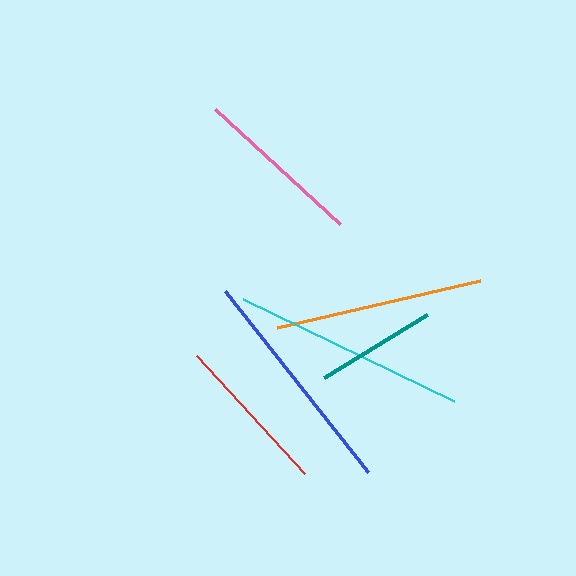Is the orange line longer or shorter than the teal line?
The orange line is longer than the teal line.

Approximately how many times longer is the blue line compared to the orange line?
The blue line is approximately 1.1 times the length of the orange line.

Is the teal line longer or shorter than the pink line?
The pink line is longer than the teal line.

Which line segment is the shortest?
The teal line is the shortest at approximately 120 pixels.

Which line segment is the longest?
The cyan line is the longest at approximately 235 pixels.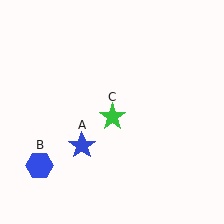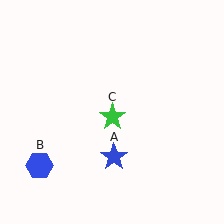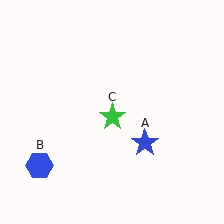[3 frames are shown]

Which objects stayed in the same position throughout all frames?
Blue hexagon (object B) and green star (object C) remained stationary.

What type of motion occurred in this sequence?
The blue star (object A) rotated counterclockwise around the center of the scene.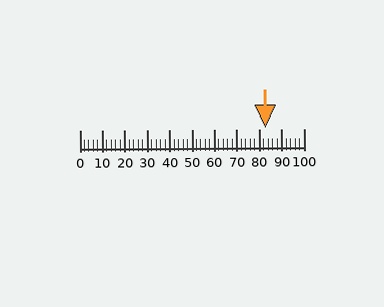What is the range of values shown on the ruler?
The ruler shows values from 0 to 100.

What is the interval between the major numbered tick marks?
The major tick marks are spaced 10 units apart.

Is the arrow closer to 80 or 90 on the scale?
The arrow is closer to 80.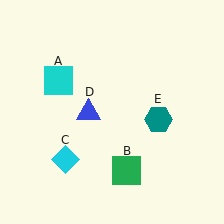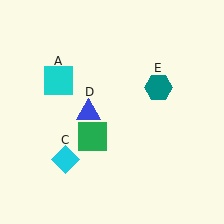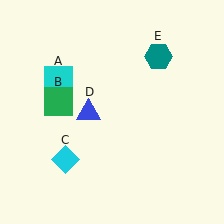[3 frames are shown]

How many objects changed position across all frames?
2 objects changed position: green square (object B), teal hexagon (object E).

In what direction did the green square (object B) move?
The green square (object B) moved up and to the left.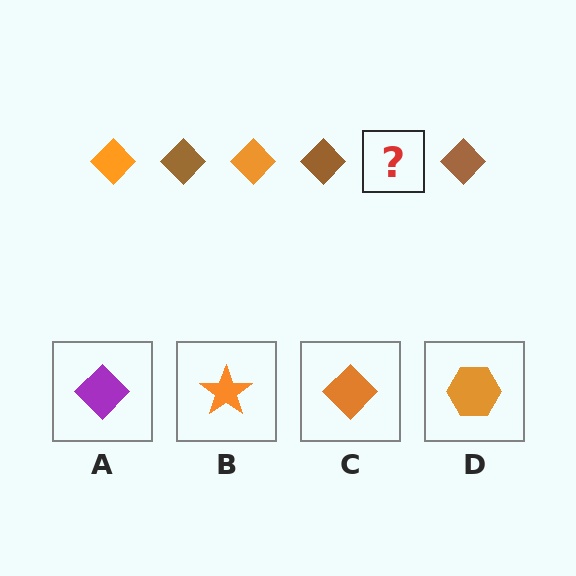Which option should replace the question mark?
Option C.